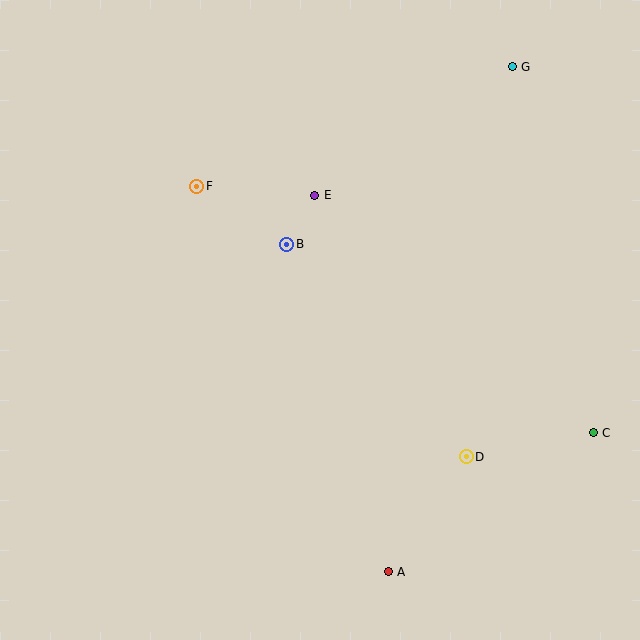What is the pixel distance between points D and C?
The distance between D and C is 129 pixels.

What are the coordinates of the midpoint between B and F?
The midpoint between B and F is at (242, 215).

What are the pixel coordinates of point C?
Point C is at (593, 433).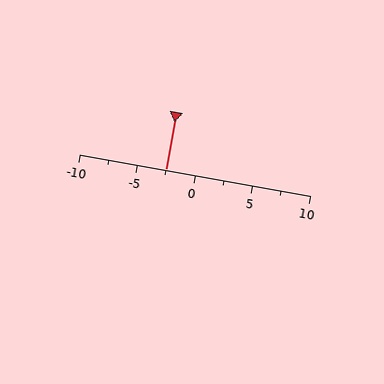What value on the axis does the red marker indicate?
The marker indicates approximately -2.5.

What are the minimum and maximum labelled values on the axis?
The axis runs from -10 to 10.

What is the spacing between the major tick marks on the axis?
The major ticks are spaced 5 apart.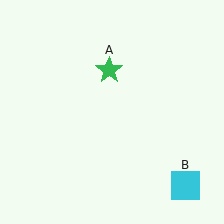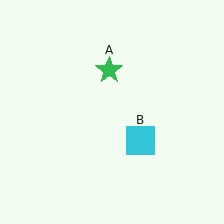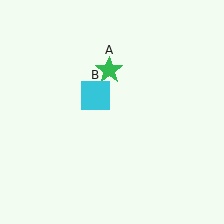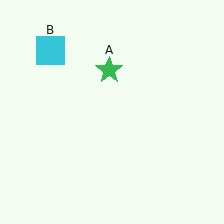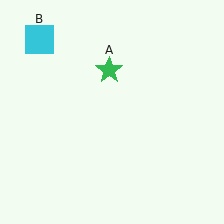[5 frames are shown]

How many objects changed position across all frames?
1 object changed position: cyan square (object B).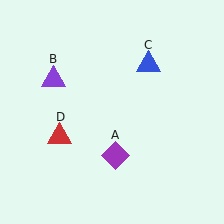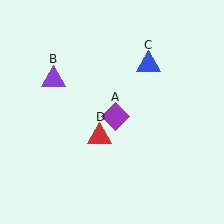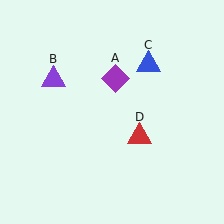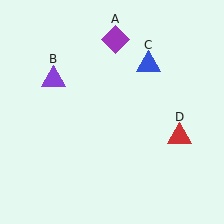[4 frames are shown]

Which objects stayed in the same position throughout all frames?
Purple triangle (object B) and blue triangle (object C) remained stationary.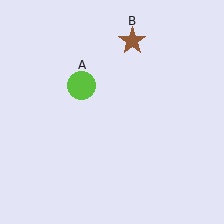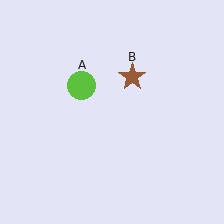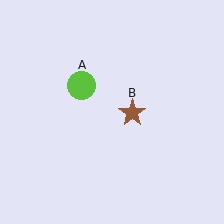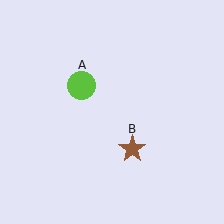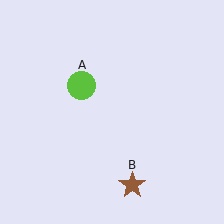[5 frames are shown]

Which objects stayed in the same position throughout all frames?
Lime circle (object A) remained stationary.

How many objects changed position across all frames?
1 object changed position: brown star (object B).